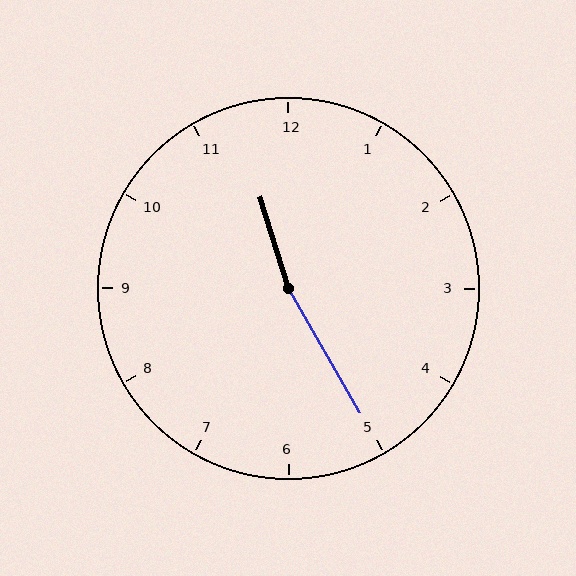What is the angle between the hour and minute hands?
Approximately 168 degrees.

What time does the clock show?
11:25.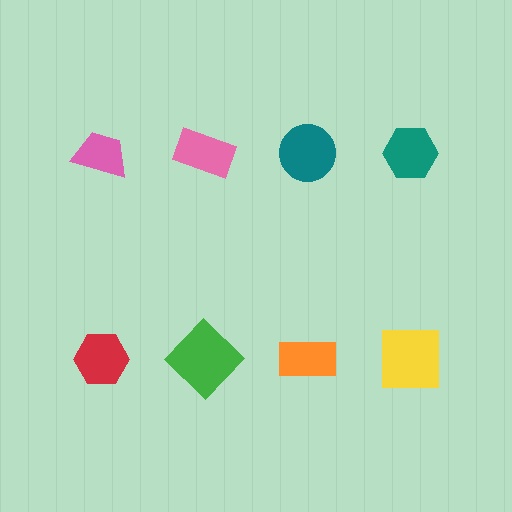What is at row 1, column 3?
A teal circle.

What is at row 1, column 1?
A pink trapezoid.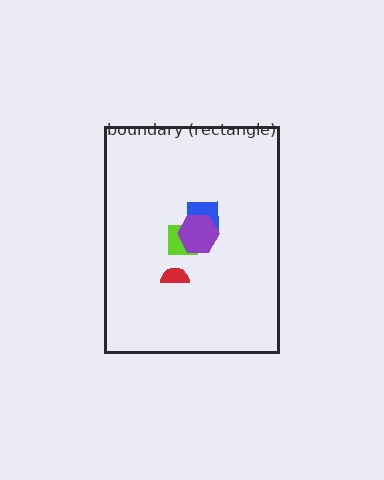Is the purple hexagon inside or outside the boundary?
Inside.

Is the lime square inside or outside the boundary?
Inside.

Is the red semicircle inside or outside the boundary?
Inside.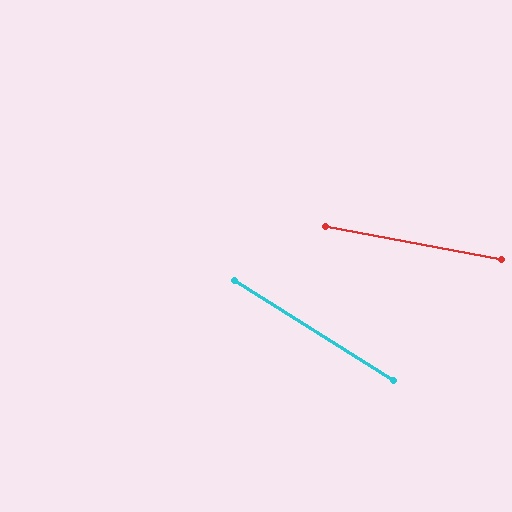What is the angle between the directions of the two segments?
Approximately 21 degrees.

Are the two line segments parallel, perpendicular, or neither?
Neither parallel nor perpendicular — they differ by about 21°.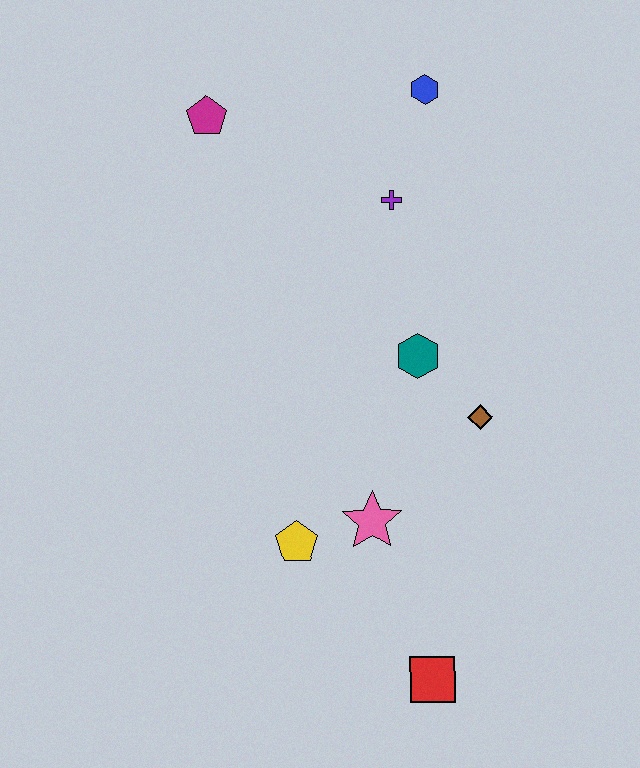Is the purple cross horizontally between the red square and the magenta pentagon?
Yes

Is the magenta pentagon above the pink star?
Yes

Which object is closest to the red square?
The pink star is closest to the red square.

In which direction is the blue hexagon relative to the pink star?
The blue hexagon is above the pink star.